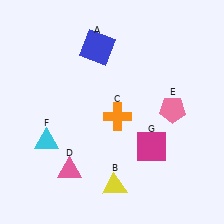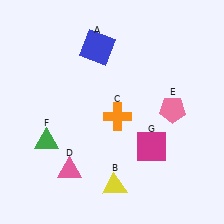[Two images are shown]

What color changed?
The triangle (F) changed from cyan in Image 1 to green in Image 2.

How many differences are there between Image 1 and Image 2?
There is 1 difference between the two images.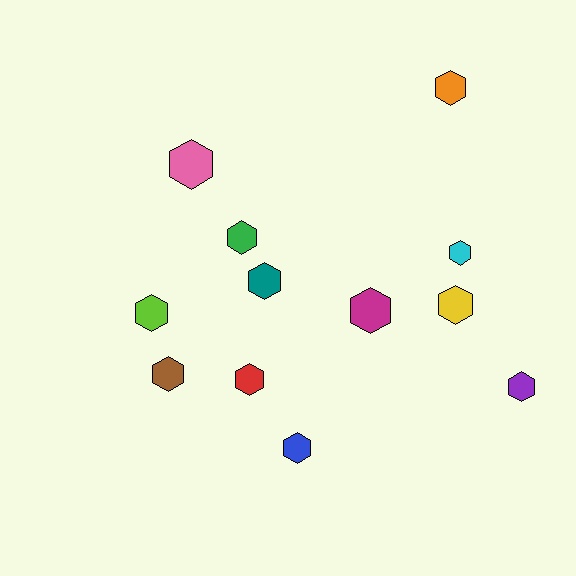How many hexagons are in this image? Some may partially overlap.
There are 12 hexagons.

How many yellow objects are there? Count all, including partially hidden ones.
There is 1 yellow object.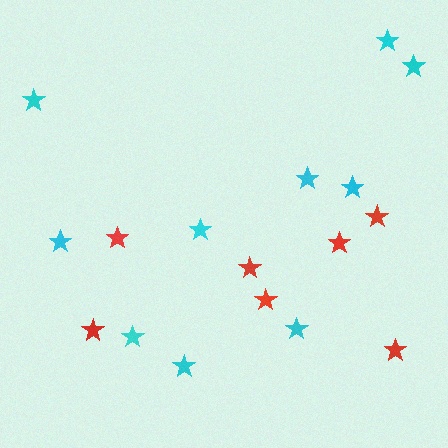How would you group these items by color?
There are 2 groups: one group of cyan stars (10) and one group of red stars (7).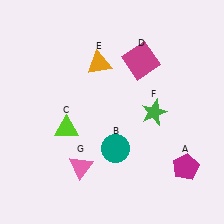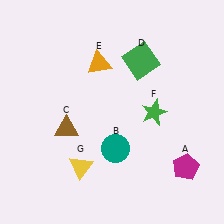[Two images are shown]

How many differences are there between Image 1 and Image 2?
There are 3 differences between the two images.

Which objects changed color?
C changed from lime to brown. D changed from magenta to green. G changed from pink to yellow.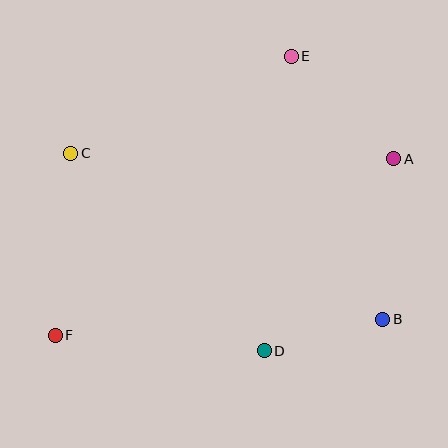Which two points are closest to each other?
Points B and D are closest to each other.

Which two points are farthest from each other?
Points A and F are farthest from each other.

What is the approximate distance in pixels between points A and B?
The distance between A and B is approximately 161 pixels.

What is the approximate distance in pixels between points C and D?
The distance between C and D is approximately 277 pixels.